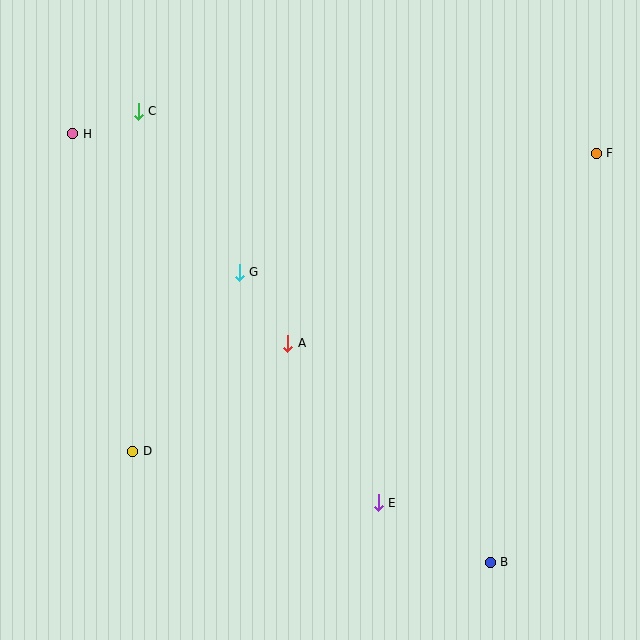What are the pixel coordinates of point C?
Point C is at (138, 111).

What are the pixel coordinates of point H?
Point H is at (73, 134).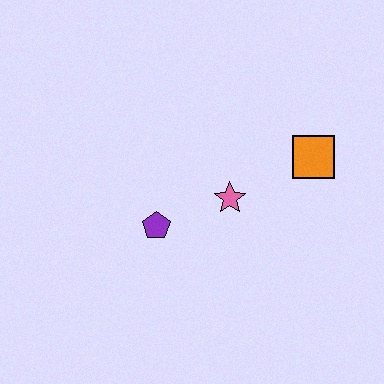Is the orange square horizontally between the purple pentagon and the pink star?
No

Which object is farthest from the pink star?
The orange square is farthest from the pink star.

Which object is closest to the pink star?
The purple pentagon is closest to the pink star.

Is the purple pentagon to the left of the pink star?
Yes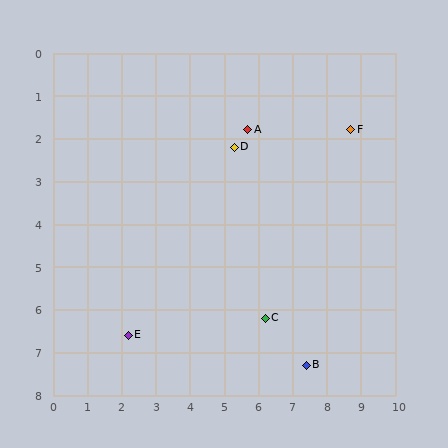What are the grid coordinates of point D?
Point D is at approximately (5.3, 2.2).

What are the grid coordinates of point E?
Point E is at approximately (2.2, 6.6).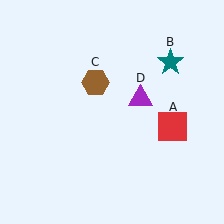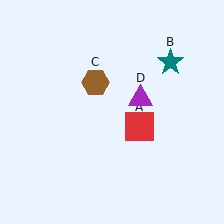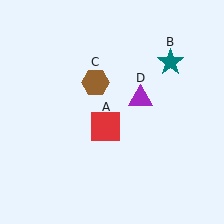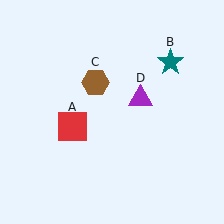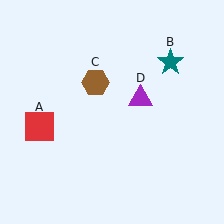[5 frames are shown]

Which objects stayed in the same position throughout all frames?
Teal star (object B) and brown hexagon (object C) and purple triangle (object D) remained stationary.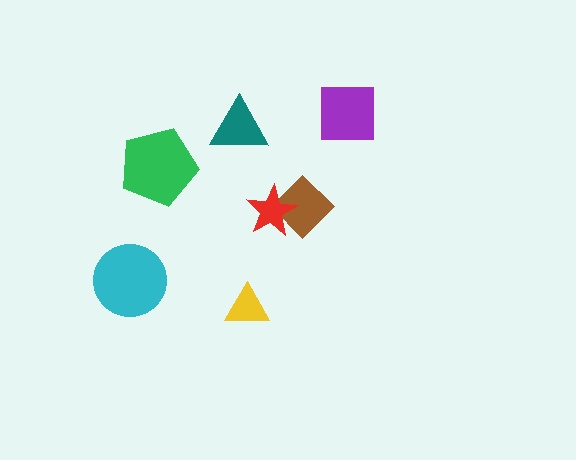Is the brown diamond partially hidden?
Yes, it is partially covered by another shape.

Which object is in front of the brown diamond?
The red star is in front of the brown diamond.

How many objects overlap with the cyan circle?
0 objects overlap with the cyan circle.